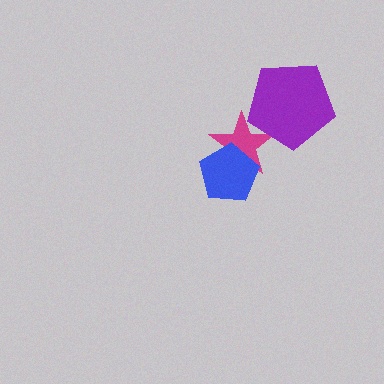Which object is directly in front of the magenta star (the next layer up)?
The blue pentagon is directly in front of the magenta star.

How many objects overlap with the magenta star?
2 objects overlap with the magenta star.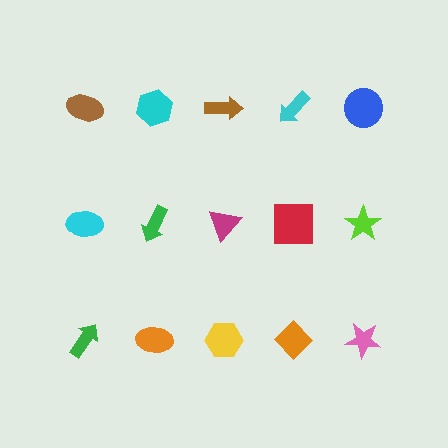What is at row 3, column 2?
An orange ellipse.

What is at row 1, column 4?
A cyan arrow.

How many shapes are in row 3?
5 shapes.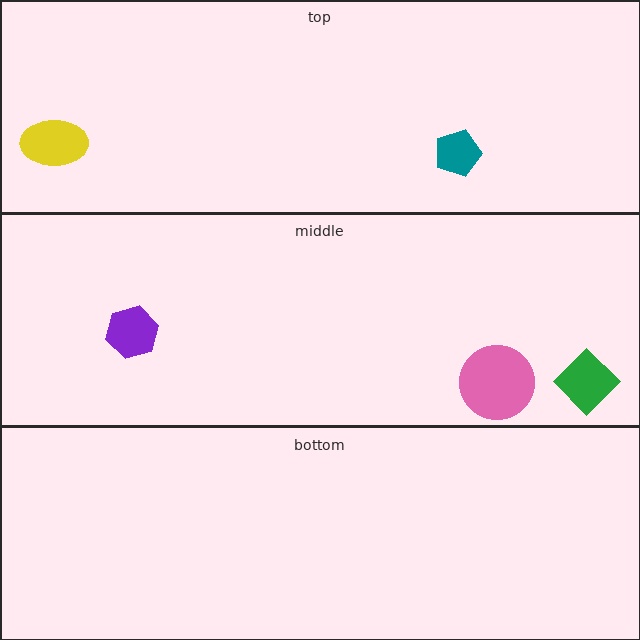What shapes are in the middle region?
The green diamond, the pink circle, the purple hexagon.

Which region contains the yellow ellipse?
The top region.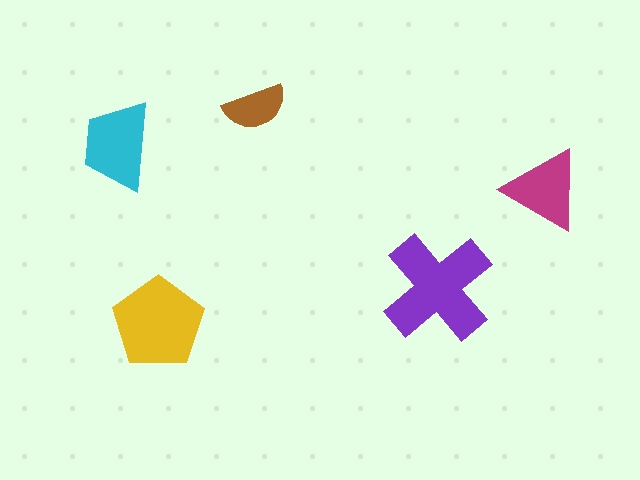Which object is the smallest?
The brown semicircle.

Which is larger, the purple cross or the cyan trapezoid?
The purple cross.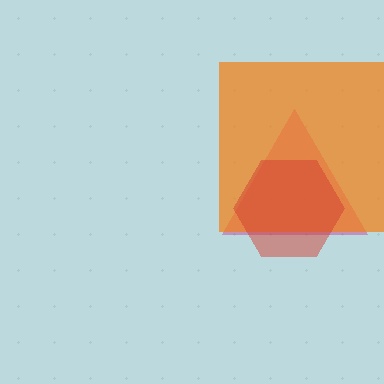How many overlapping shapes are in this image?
There are 3 overlapping shapes in the image.